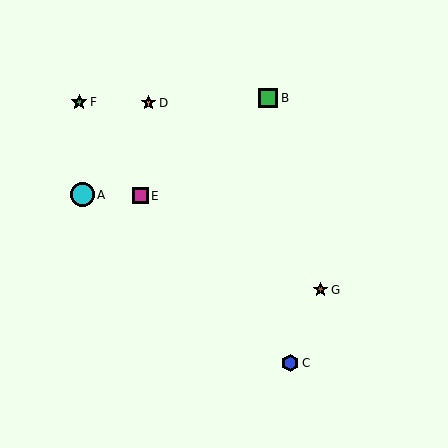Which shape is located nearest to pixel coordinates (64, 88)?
The green star (labeled F) at (79, 102) is nearest to that location.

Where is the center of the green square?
The center of the green square is at (268, 98).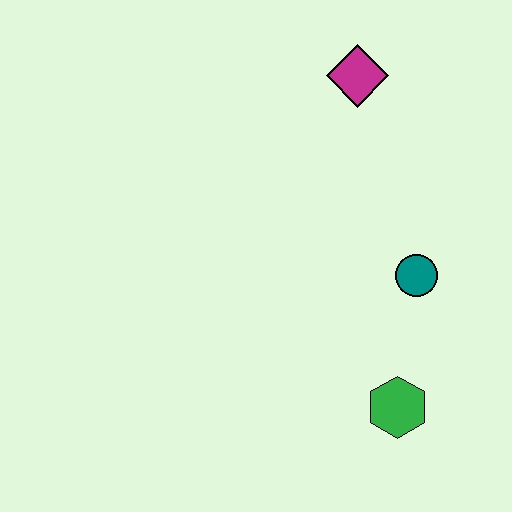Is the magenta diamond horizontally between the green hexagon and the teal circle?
No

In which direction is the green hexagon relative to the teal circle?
The green hexagon is below the teal circle.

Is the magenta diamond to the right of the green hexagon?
No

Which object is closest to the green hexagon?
The teal circle is closest to the green hexagon.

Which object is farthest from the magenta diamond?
The green hexagon is farthest from the magenta diamond.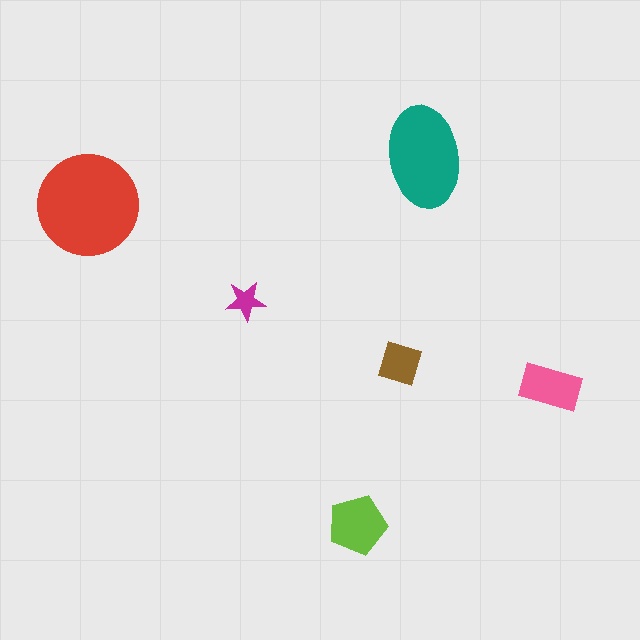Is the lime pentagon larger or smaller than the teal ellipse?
Smaller.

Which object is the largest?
The red circle.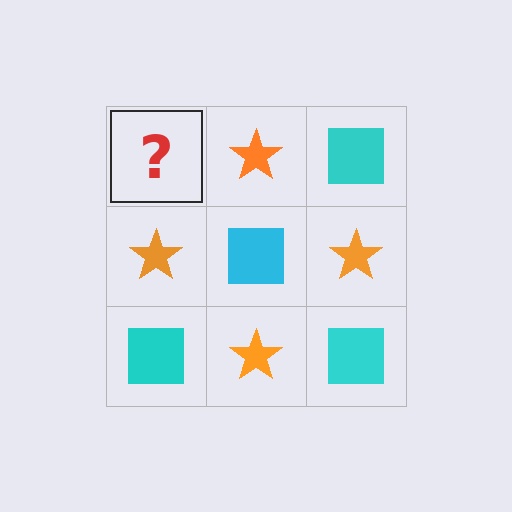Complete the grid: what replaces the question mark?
The question mark should be replaced with a cyan square.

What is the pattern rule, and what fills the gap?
The rule is that it alternates cyan square and orange star in a checkerboard pattern. The gap should be filled with a cyan square.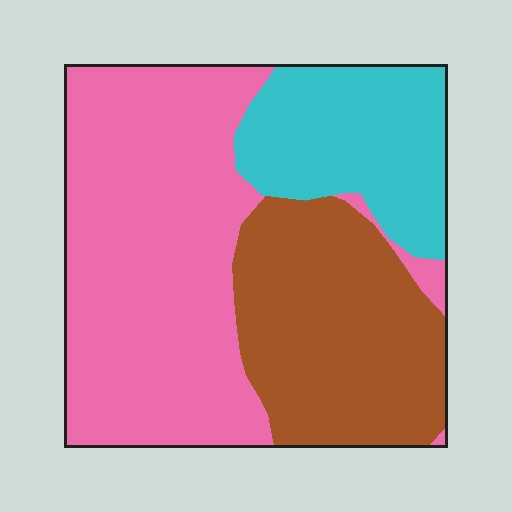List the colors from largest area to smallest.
From largest to smallest: pink, brown, cyan.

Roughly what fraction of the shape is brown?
Brown takes up about one third (1/3) of the shape.